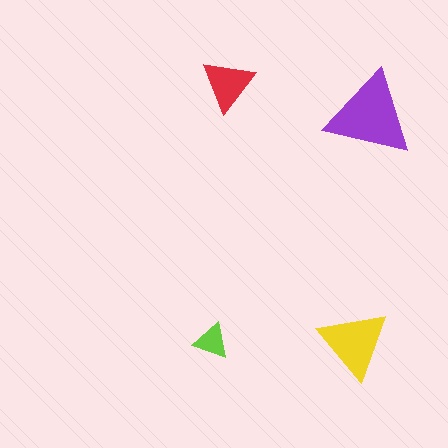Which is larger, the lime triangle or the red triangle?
The red one.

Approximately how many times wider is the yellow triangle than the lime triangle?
About 2 times wider.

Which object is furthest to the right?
The purple triangle is rightmost.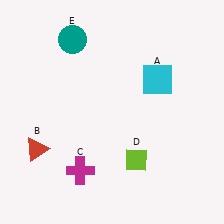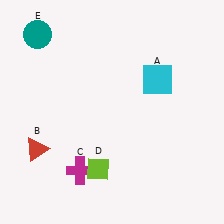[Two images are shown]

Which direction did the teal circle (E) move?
The teal circle (E) moved left.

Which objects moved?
The objects that moved are: the lime diamond (D), the teal circle (E).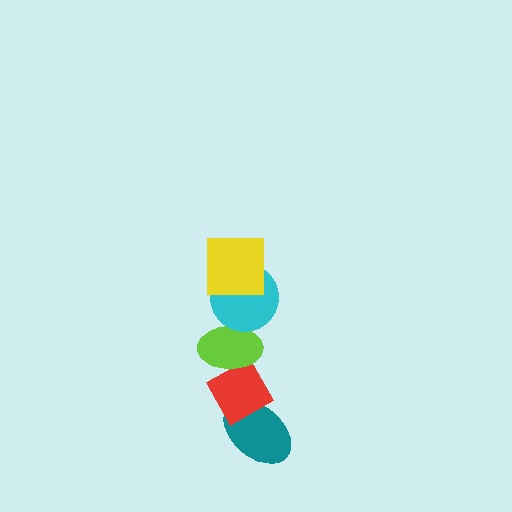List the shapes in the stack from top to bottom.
From top to bottom: the yellow square, the cyan circle, the lime ellipse, the red diamond, the teal ellipse.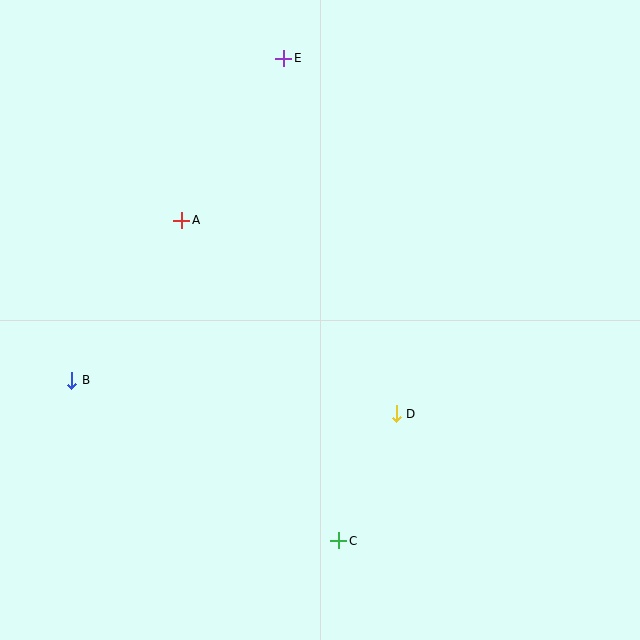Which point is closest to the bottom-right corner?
Point C is closest to the bottom-right corner.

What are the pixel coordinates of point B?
Point B is at (72, 380).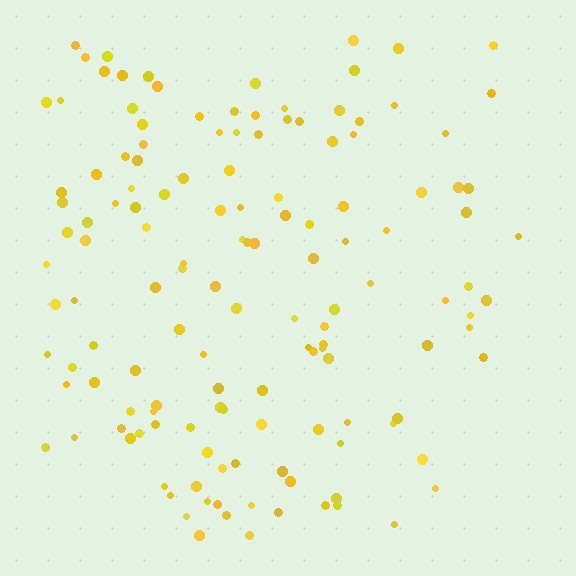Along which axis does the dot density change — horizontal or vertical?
Horizontal.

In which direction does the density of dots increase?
From right to left, with the left side densest.